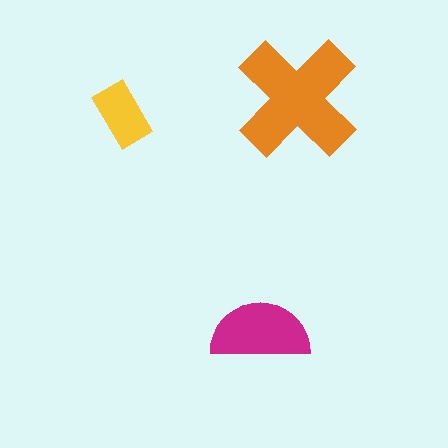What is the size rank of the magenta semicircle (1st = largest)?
2nd.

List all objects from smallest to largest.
The yellow rectangle, the magenta semicircle, the orange cross.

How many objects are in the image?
There are 3 objects in the image.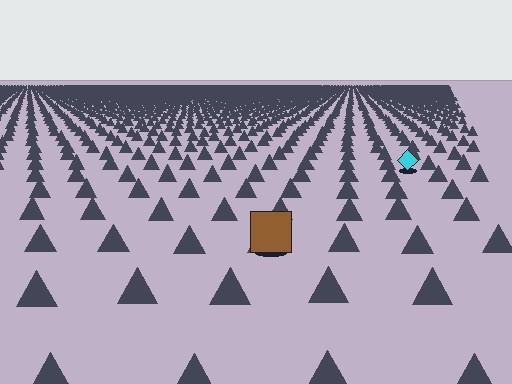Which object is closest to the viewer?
The brown square is closest. The texture marks near it are larger and more spread out.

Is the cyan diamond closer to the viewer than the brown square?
No. The brown square is closer — you can tell from the texture gradient: the ground texture is coarser near it.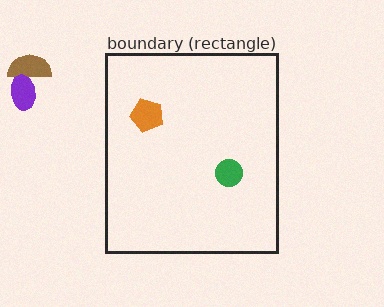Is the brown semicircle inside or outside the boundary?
Outside.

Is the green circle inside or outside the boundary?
Inside.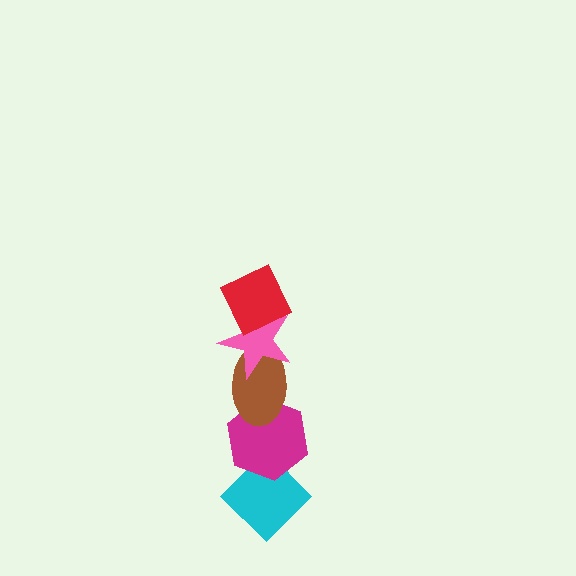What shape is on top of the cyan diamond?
The magenta hexagon is on top of the cyan diamond.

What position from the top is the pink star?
The pink star is 2nd from the top.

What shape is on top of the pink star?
The red diamond is on top of the pink star.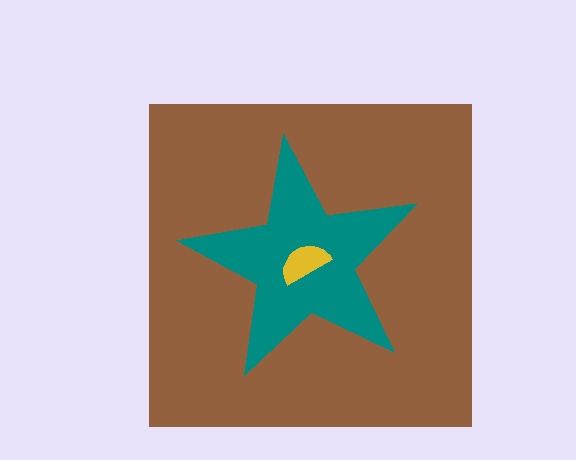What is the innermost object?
The yellow semicircle.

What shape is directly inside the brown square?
The teal star.